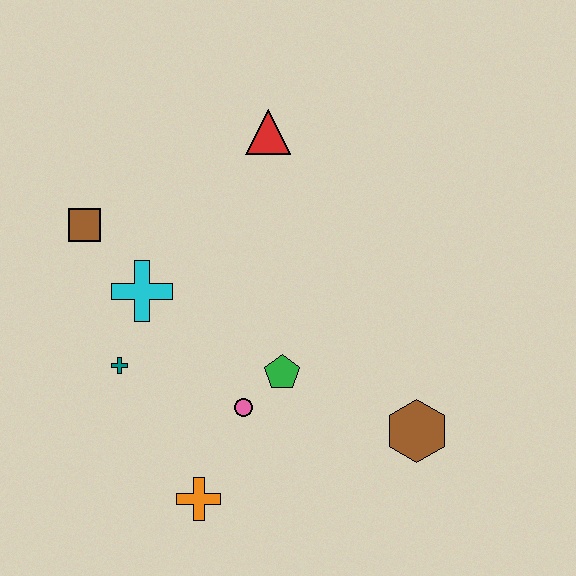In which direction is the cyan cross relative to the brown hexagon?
The cyan cross is to the left of the brown hexagon.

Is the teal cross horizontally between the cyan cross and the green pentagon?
No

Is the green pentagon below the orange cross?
No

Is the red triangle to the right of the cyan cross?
Yes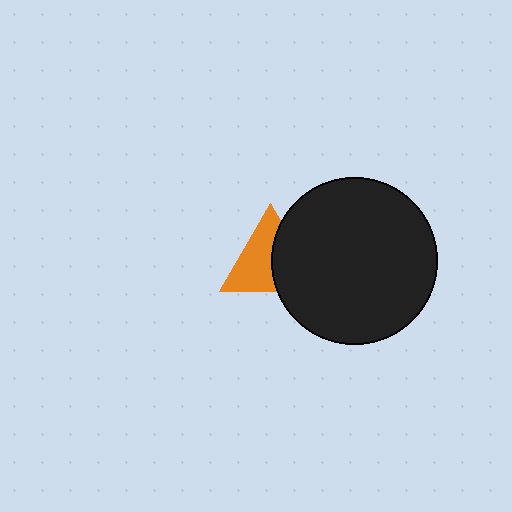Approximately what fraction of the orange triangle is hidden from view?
Roughly 43% of the orange triangle is hidden behind the black circle.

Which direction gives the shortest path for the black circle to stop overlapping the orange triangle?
Moving right gives the shortest separation.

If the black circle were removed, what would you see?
You would see the complete orange triangle.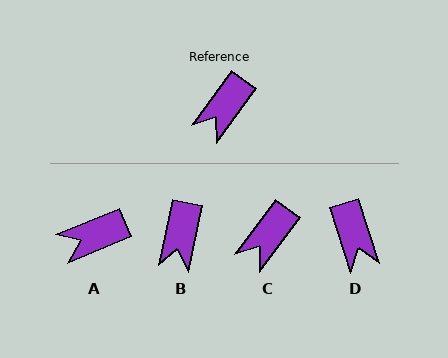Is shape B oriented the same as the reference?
No, it is off by about 24 degrees.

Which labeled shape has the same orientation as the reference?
C.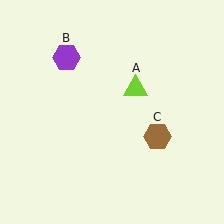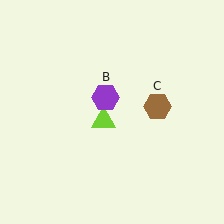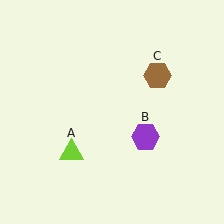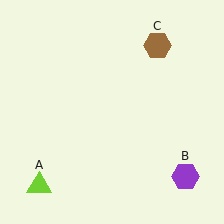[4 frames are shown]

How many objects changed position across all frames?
3 objects changed position: lime triangle (object A), purple hexagon (object B), brown hexagon (object C).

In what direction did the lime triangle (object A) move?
The lime triangle (object A) moved down and to the left.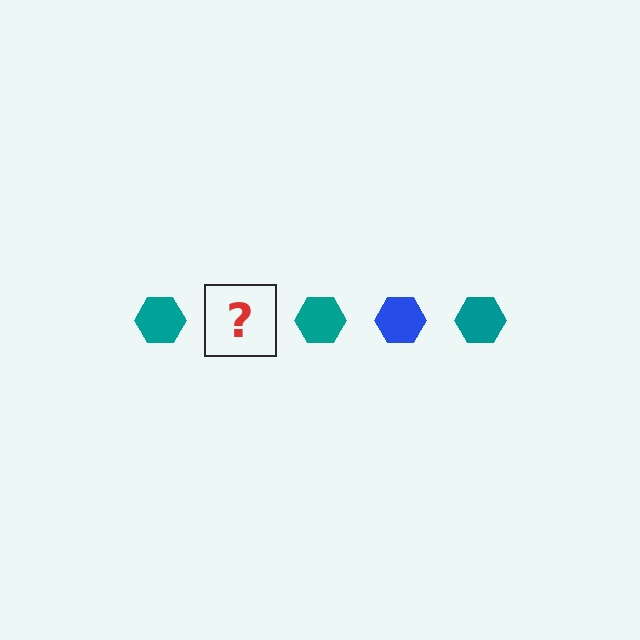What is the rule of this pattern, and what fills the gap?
The rule is that the pattern cycles through teal, blue hexagons. The gap should be filled with a blue hexagon.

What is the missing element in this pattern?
The missing element is a blue hexagon.